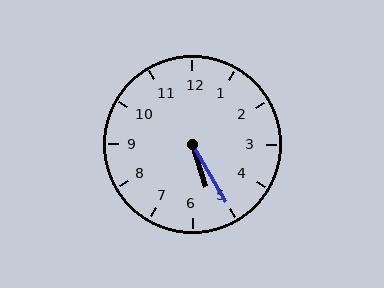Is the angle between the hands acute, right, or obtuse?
It is acute.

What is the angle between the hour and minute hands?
Approximately 12 degrees.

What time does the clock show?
5:25.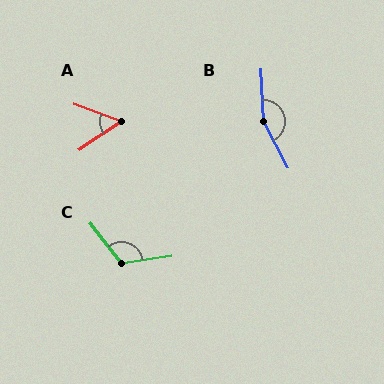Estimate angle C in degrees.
Approximately 119 degrees.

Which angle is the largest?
B, at approximately 155 degrees.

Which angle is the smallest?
A, at approximately 55 degrees.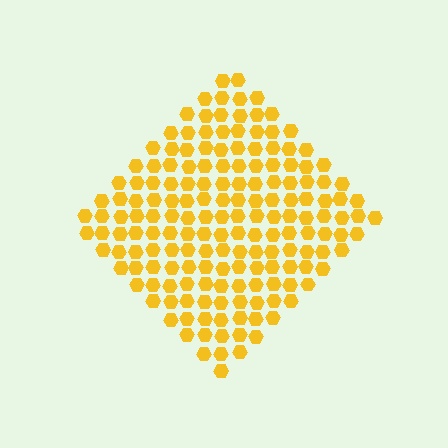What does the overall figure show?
The overall figure shows a diamond.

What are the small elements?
The small elements are hexagons.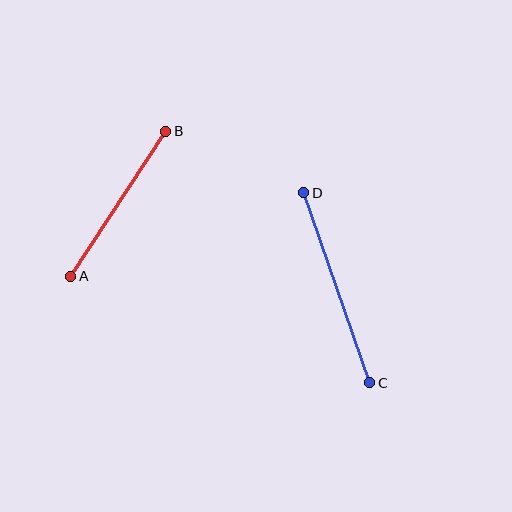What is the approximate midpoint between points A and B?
The midpoint is at approximately (118, 204) pixels.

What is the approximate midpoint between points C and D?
The midpoint is at approximately (337, 288) pixels.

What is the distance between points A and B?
The distance is approximately 174 pixels.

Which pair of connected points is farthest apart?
Points C and D are farthest apart.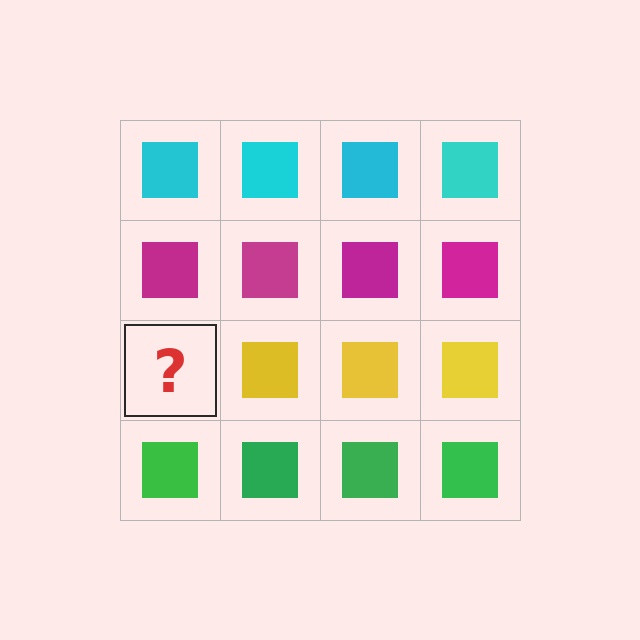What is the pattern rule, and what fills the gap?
The rule is that each row has a consistent color. The gap should be filled with a yellow square.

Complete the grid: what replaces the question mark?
The question mark should be replaced with a yellow square.